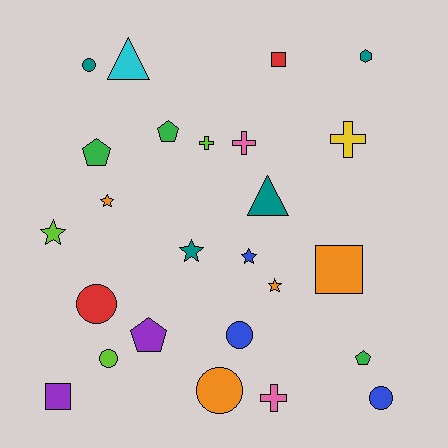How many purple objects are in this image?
There are 2 purple objects.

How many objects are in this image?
There are 25 objects.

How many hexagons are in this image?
There is 1 hexagon.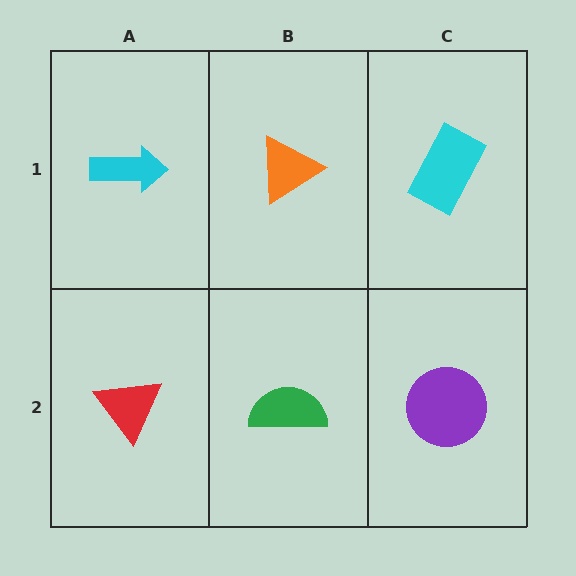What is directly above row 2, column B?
An orange triangle.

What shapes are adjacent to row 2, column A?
A cyan arrow (row 1, column A), a green semicircle (row 2, column B).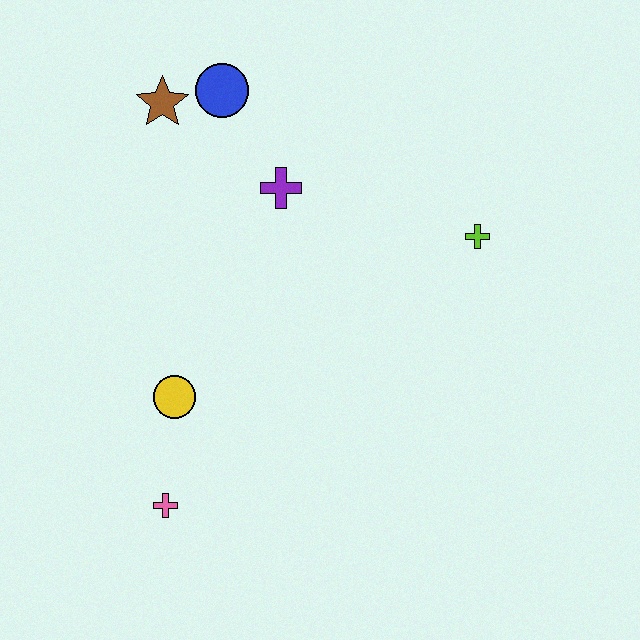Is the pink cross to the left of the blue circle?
Yes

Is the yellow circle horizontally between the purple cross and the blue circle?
No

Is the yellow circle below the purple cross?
Yes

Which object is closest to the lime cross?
The purple cross is closest to the lime cross.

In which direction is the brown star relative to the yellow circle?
The brown star is above the yellow circle.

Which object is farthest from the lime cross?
The pink cross is farthest from the lime cross.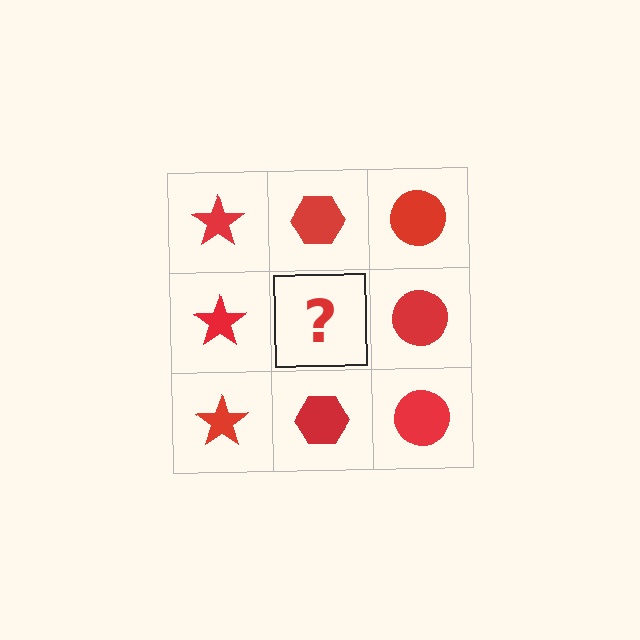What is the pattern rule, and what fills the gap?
The rule is that each column has a consistent shape. The gap should be filled with a red hexagon.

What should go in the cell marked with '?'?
The missing cell should contain a red hexagon.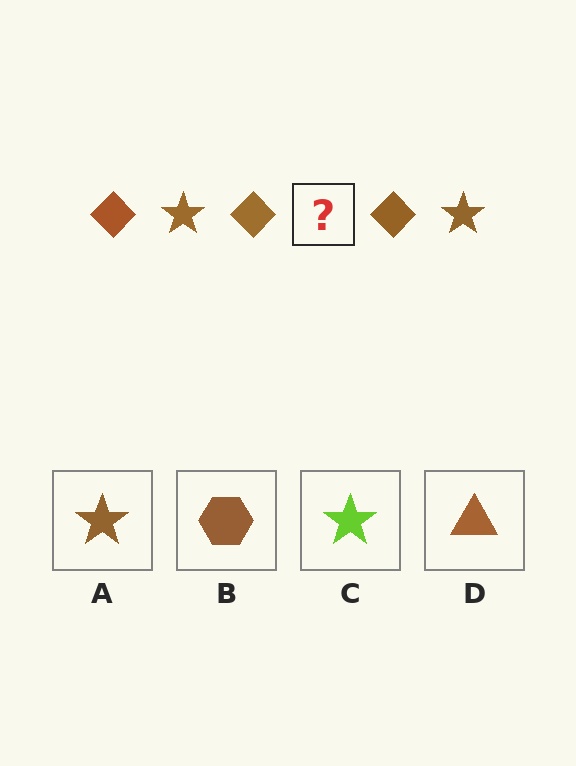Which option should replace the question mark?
Option A.